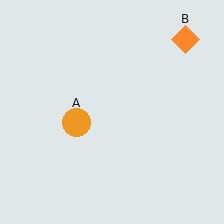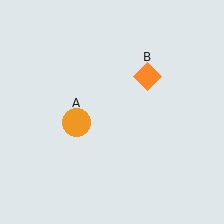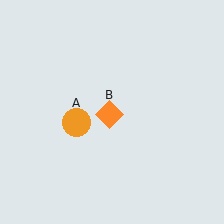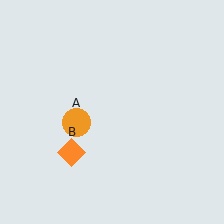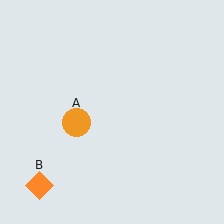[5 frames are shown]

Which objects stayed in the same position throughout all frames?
Orange circle (object A) remained stationary.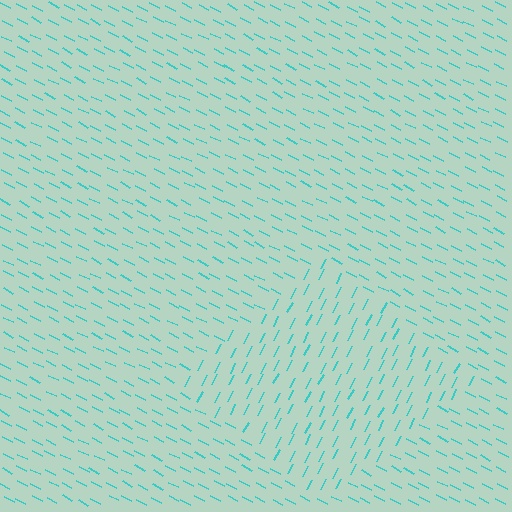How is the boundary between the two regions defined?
The boundary is defined purely by a change in line orientation (approximately 90 degrees difference). All lines are the same color and thickness.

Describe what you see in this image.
The image is filled with small cyan line segments. A diamond region in the image has lines oriented differently from the surrounding lines, creating a visible texture boundary.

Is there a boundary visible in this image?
Yes, there is a texture boundary formed by a change in line orientation.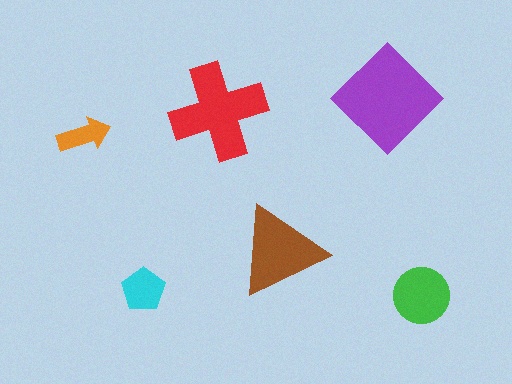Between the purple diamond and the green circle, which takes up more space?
The purple diamond.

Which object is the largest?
The purple diamond.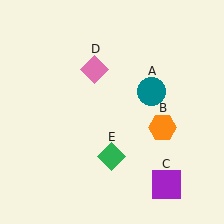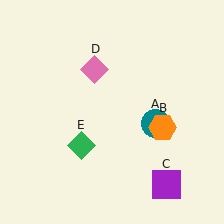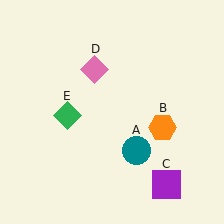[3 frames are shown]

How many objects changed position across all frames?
2 objects changed position: teal circle (object A), green diamond (object E).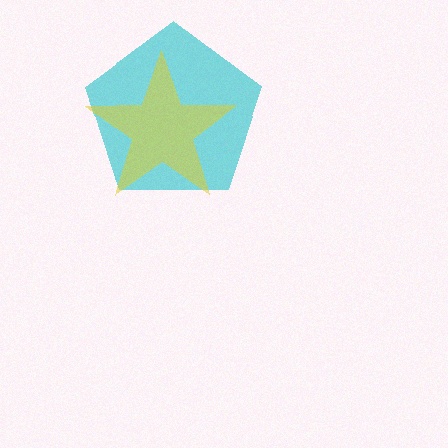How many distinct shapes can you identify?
There are 2 distinct shapes: a cyan pentagon, a yellow star.